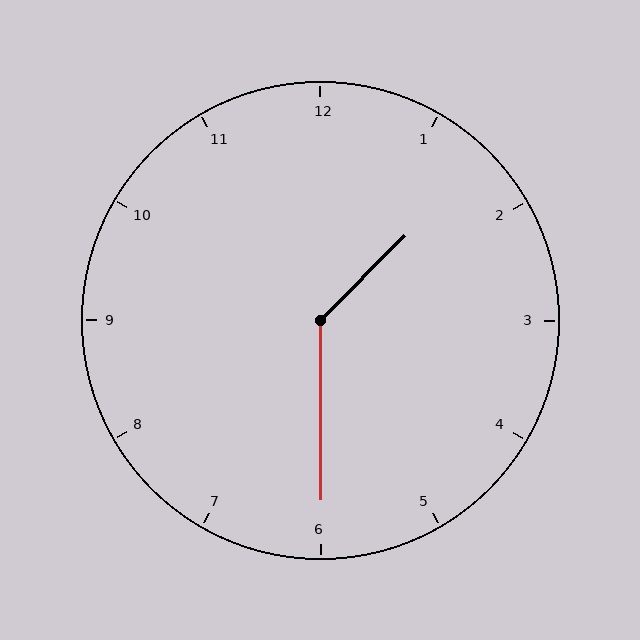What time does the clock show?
1:30.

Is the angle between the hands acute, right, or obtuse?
It is obtuse.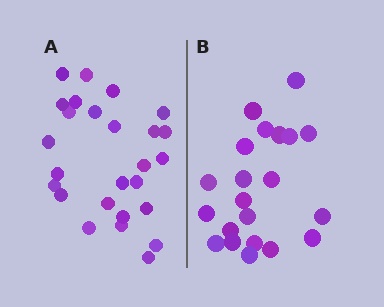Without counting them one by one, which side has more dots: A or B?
Region A (the left region) has more dots.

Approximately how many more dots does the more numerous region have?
Region A has about 5 more dots than region B.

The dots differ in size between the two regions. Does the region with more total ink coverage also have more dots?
No. Region B has more total ink coverage because its dots are larger, but region A actually contains more individual dots. Total area can be misleading — the number of items is what matters here.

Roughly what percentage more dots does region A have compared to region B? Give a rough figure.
About 25% more.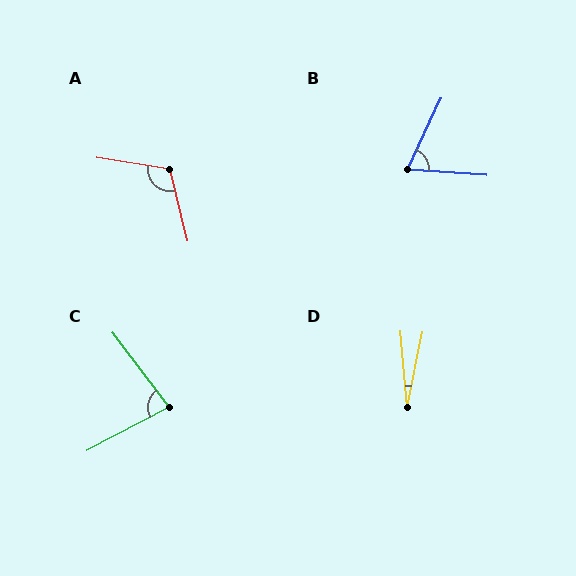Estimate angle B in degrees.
Approximately 69 degrees.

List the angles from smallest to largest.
D (17°), B (69°), C (81°), A (113°).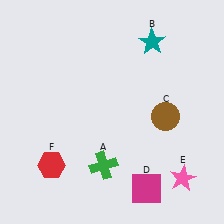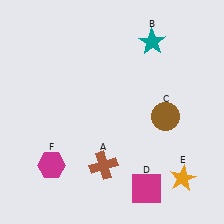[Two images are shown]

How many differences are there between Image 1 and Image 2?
There are 3 differences between the two images.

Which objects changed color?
A changed from green to brown. E changed from pink to orange. F changed from red to magenta.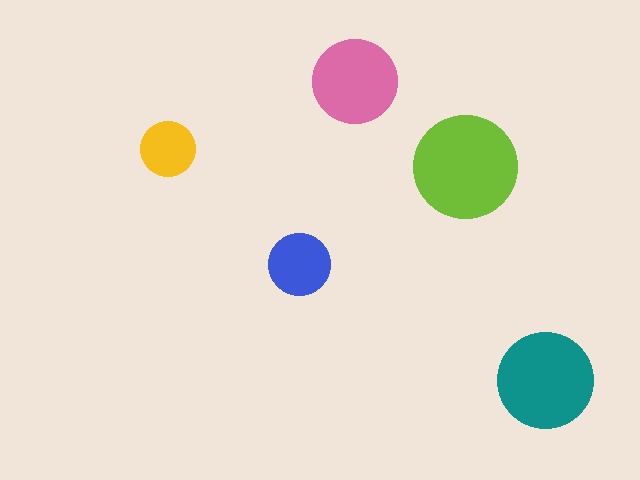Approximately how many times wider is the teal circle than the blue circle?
About 1.5 times wider.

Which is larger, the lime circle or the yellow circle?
The lime one.